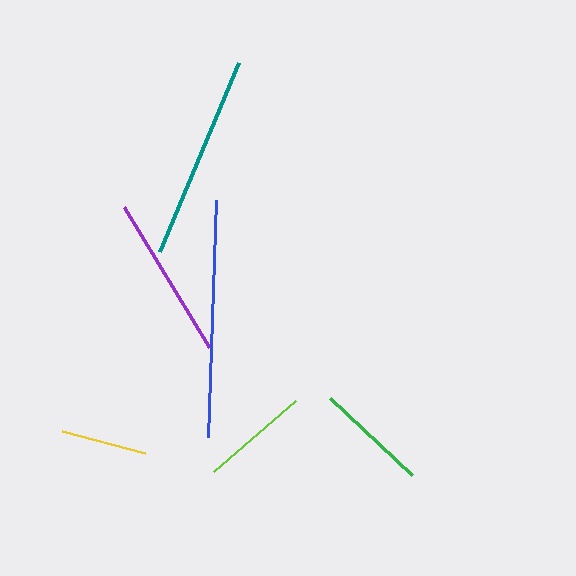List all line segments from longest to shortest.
From longest to shortest: blue, teal, purple, green, lime, yellow.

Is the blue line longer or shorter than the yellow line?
The blue line is longer than the yellow line.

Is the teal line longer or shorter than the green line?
The teal line is longer than the green line.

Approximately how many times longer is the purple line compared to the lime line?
The purple line is approximately 1.5 times the length of the lime line.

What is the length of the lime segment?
The lime segment is approximately 108 pixels long.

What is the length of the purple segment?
The purple segment is approximately 164 pixels long.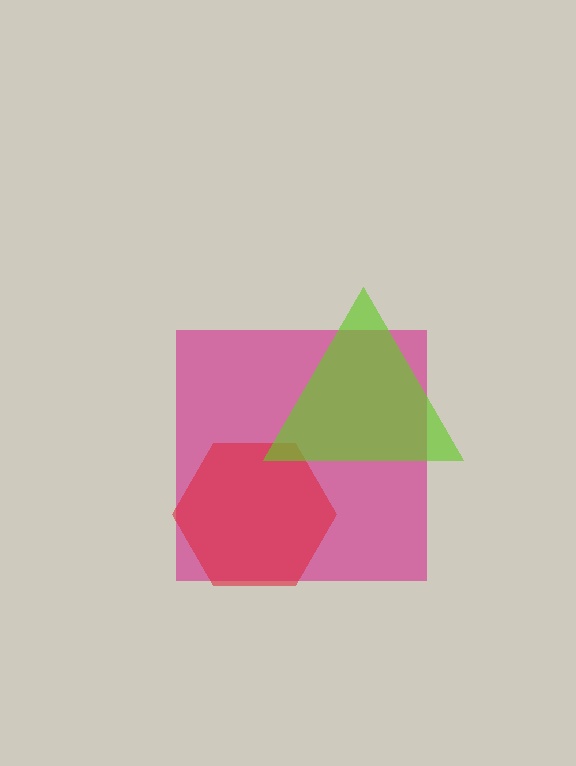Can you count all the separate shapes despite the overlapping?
Yes, there are 3 separate shapes.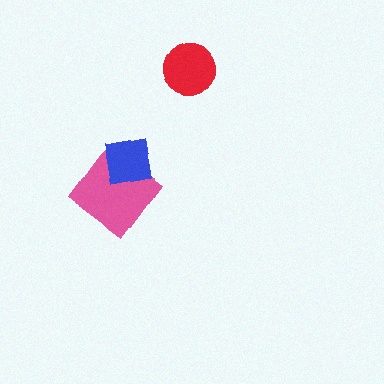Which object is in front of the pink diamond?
The blue square is in front of the pink diamond.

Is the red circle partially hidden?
No, no other shape covers it.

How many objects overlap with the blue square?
1 object overlaps with the blue square.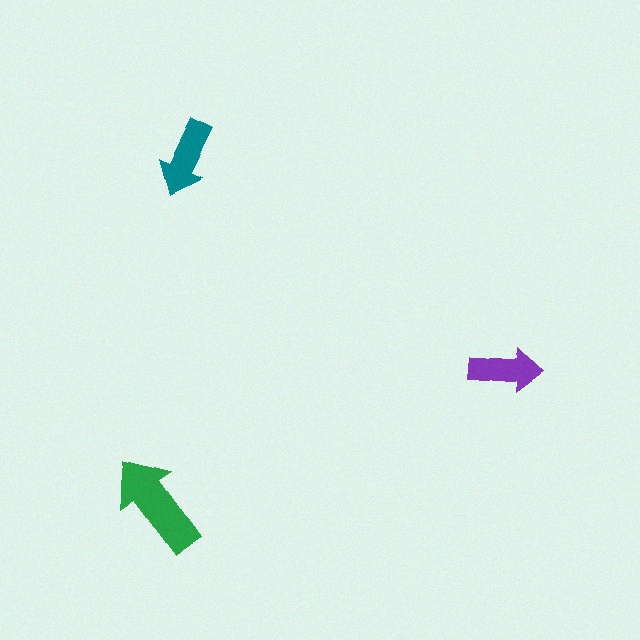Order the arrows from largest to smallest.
the green one, the teal one, the purple one.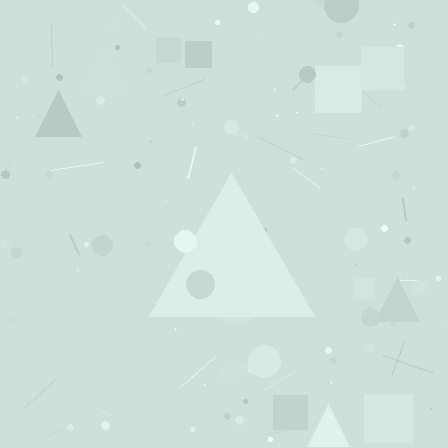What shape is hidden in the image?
A triangle is hidden in the image.